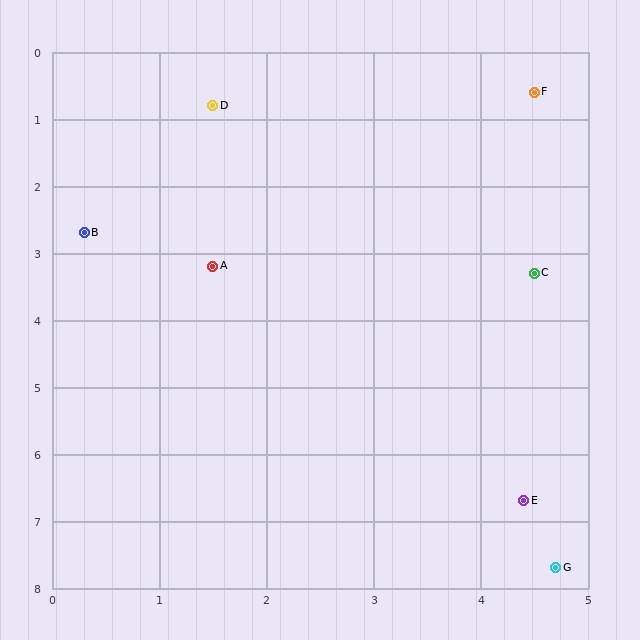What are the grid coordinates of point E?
Point E is at approximately (4.4, 6.7).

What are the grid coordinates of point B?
Point B is at approximately (0.3, 2.7).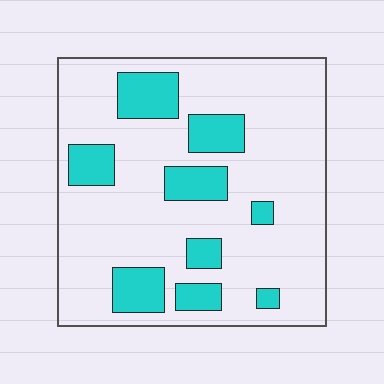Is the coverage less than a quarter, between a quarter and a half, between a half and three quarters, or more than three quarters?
Less than a quarter.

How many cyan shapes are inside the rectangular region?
9.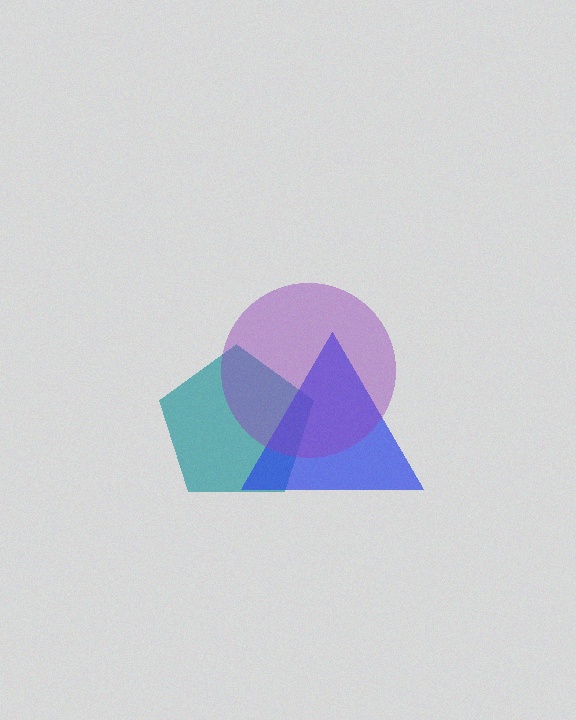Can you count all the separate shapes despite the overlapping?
Yes, there are 3 separate shapes.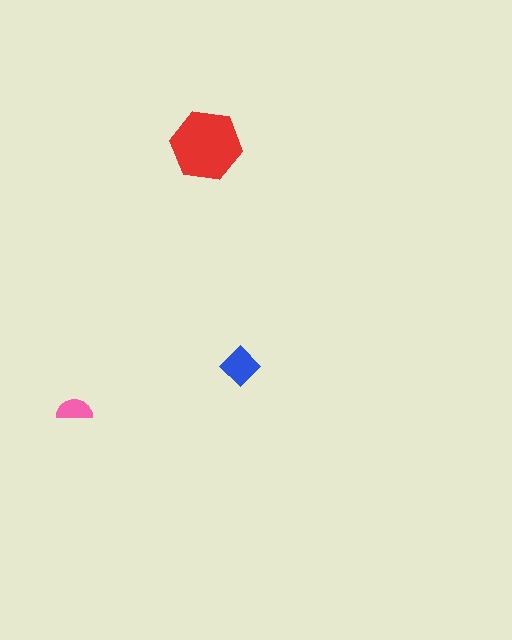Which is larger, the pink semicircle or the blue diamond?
The blue diamond.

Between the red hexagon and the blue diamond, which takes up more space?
The red hexagon.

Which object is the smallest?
The pink semicircle.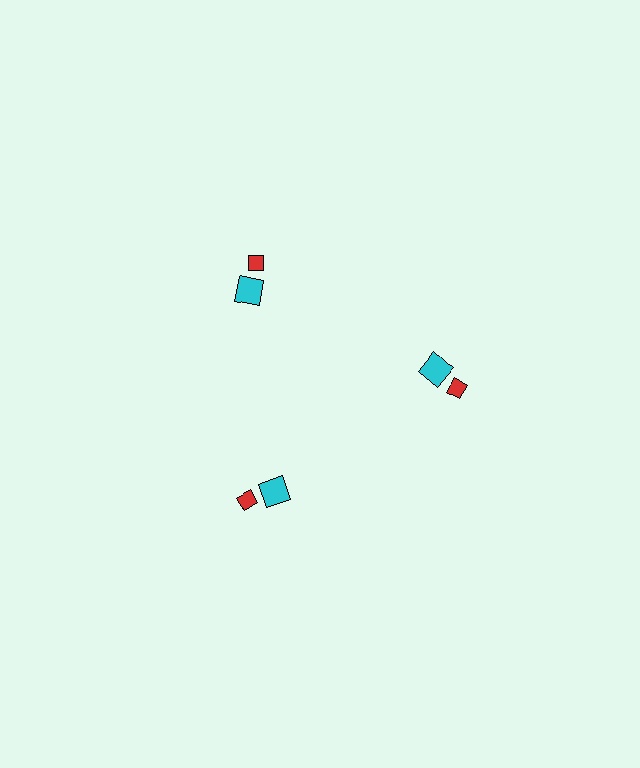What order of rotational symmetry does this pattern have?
This pattern has 3-fold rotational symmetry.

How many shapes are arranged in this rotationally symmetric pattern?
There are 6 shapes, arranged in 3 groups of 2.